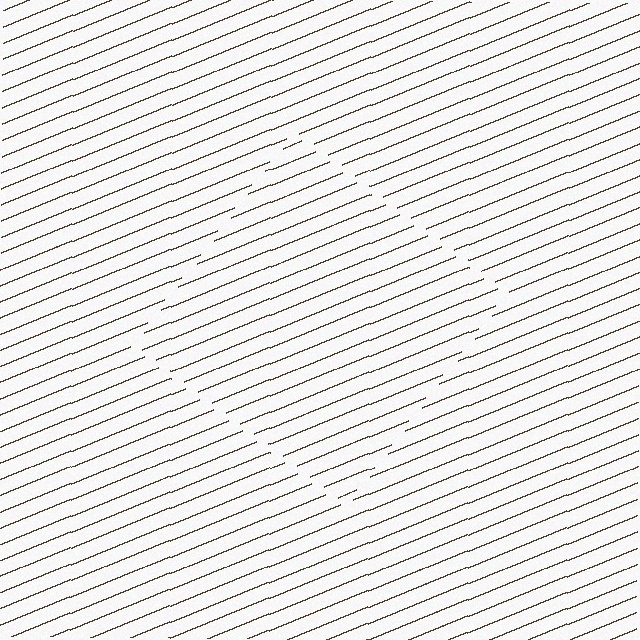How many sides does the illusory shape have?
4 sides — the line-ends trace a square.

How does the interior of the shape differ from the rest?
The interior of the shape contains the same grating, shifted by half a period — the contour is defined by the phase discontinuity where line-ends from the inner and outer gratings abut.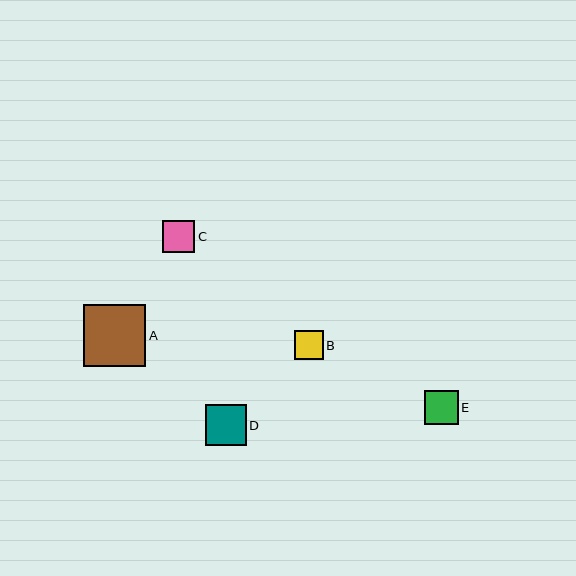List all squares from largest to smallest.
From largest to smallest: A, D, E, C, B.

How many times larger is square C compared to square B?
Square C is approximately 1.1 times the size of square B.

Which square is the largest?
Square A is the largest with a size of approximately 62 pixels.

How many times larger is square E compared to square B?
Square E is approximately 1.2 times the size of square B.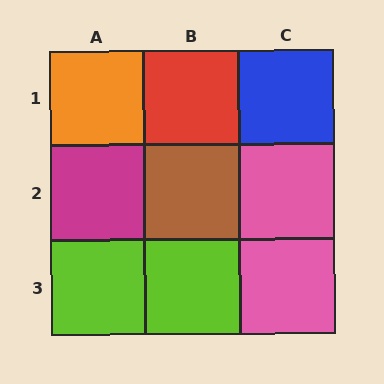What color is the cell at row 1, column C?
Blue.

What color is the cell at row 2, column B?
Brown.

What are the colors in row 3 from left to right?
Lime, lime, pink.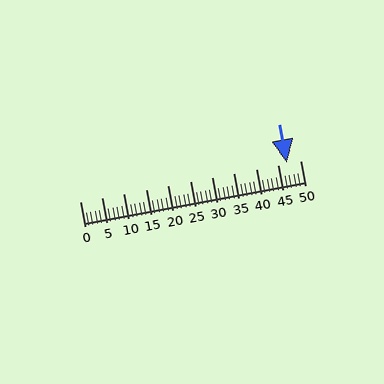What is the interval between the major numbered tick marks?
The major tick marks are spaced 5 units apart.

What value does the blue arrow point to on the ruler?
The blue arrow points to approximately 47.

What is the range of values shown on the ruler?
The ruler shows values from 0 to 50.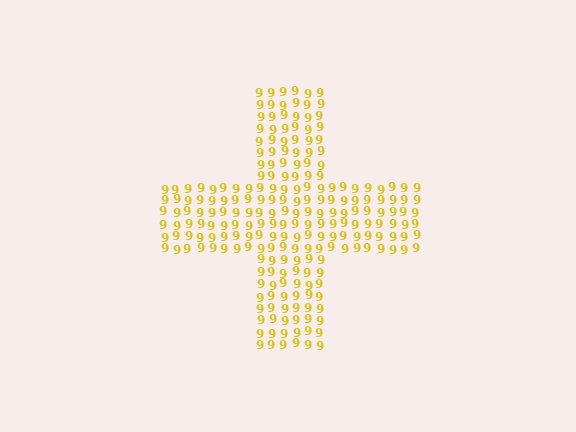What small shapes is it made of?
It is made of small digit 9's.